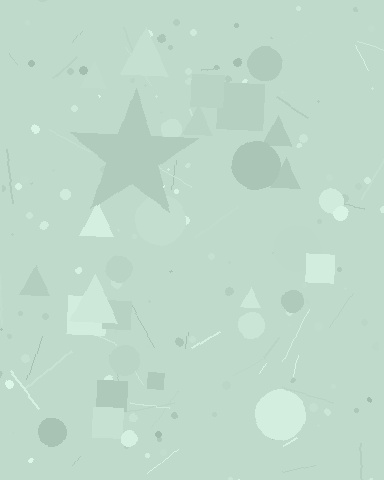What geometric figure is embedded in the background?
A star is embedded in the background.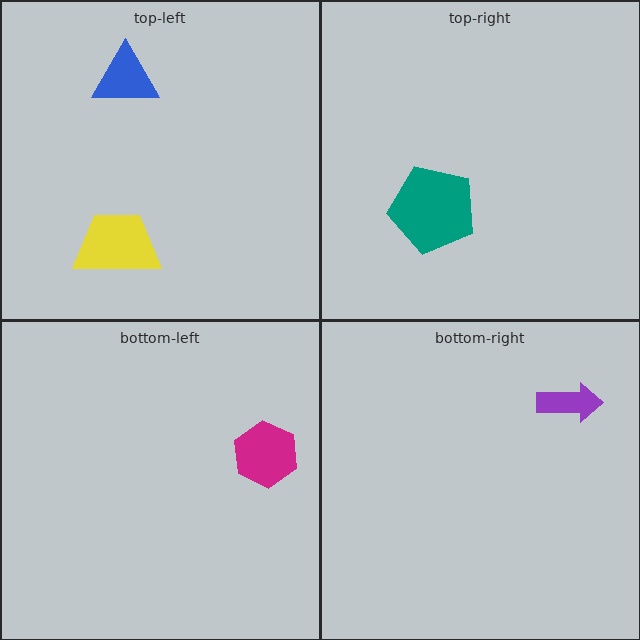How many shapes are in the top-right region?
1.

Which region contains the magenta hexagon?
The bottom-left region.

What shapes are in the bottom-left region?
The magenta hexagon.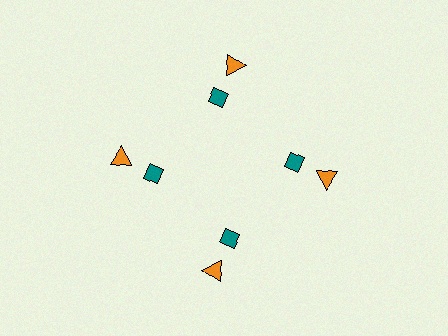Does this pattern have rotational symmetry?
Yes, this pattern has 4-fold rotational symmetry. It looks the same after rotating 90 degrees around the center.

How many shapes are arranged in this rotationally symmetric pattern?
There are 8 shapes, arranged in 4 groups of 2.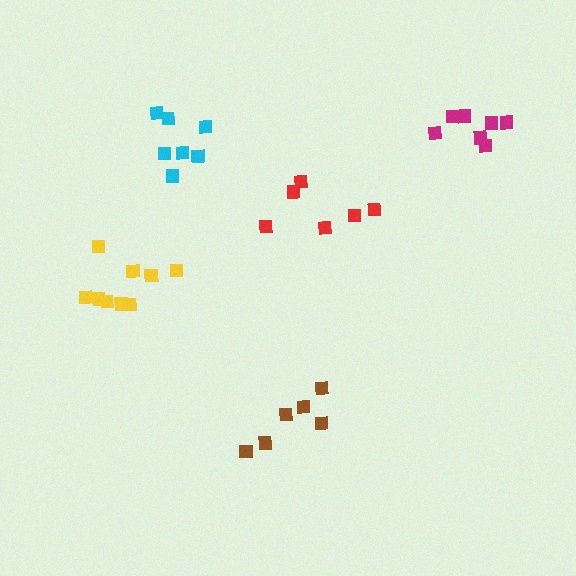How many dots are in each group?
Group 1: 6 dots, Group 2: 7 dots, Group 3: 7 dots, Group 4: 9 dots, Group 5: 6 dots (35 total).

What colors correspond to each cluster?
The clusters are colored: brown, magenta, cyan, yellow, red.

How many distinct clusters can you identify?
There are 5 distinct clusters.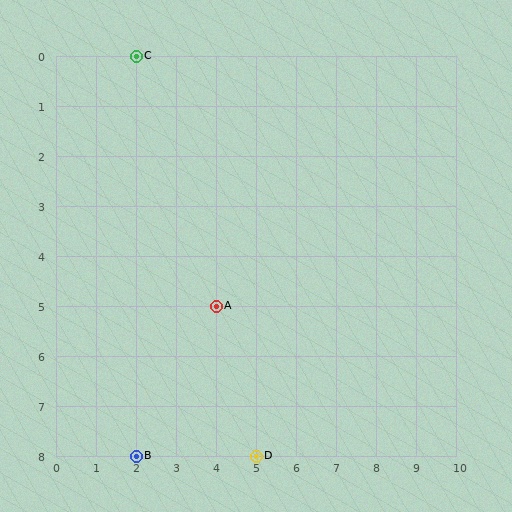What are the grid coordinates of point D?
Point D is at grid coordinates (5, 8).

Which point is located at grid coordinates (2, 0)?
Point C is at (2, 0).